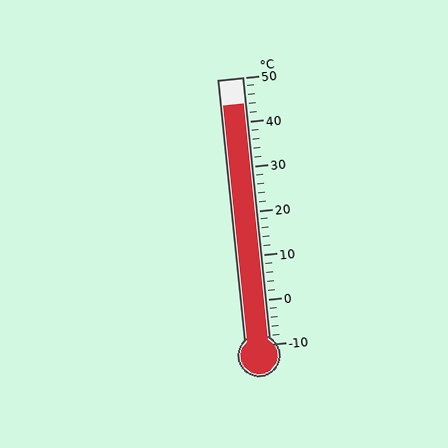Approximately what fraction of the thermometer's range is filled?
The thermometer is filled to approximately 90% of its range.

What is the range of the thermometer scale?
The thermometer scale ranges from -10°C to 50°C.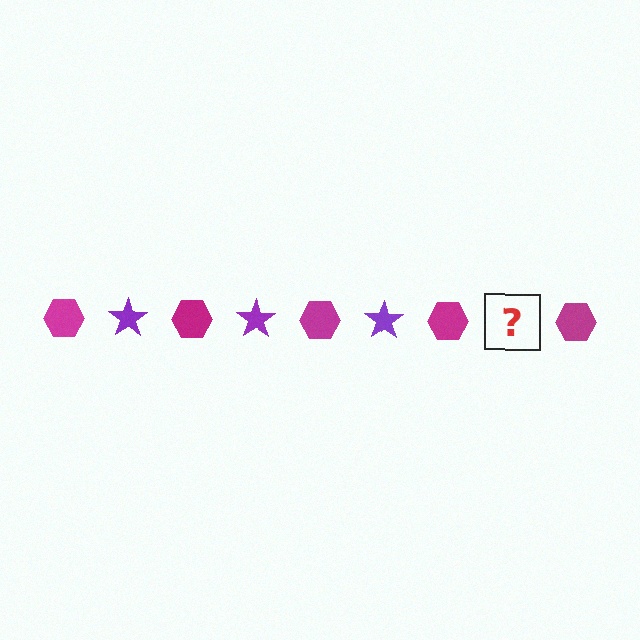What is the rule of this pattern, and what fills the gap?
The rule is that the pattern alternates between magenta hexagon and purple star. The gap should be filled with a purple star.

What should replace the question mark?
The question mark should be replaced with a purple star.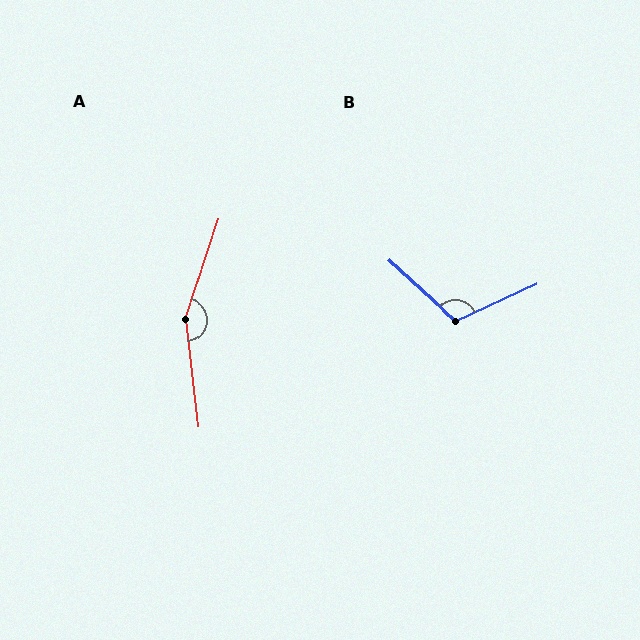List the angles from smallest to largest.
B (113°), A (155°).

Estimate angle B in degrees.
Approximately 113 degrees.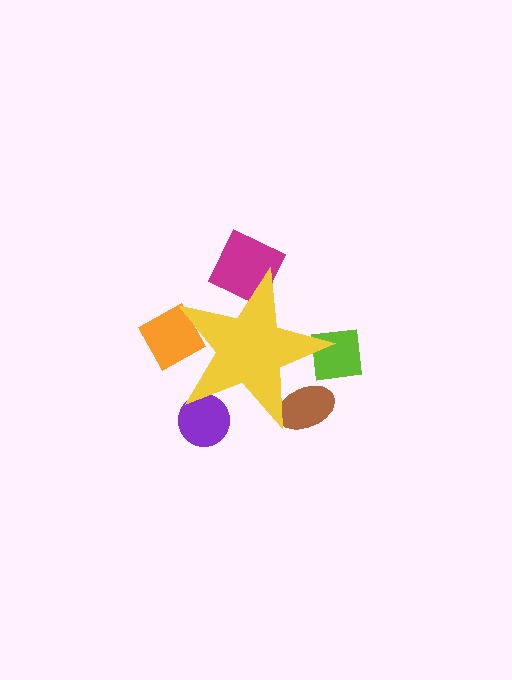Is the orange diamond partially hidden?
Yes, the orange diamond is partially hidden behind the yellow star.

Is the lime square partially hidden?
Yes, the lime square is partially hidden behind the yellow star.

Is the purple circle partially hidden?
Yes, the purple circle is partially hidden behind the yellow star.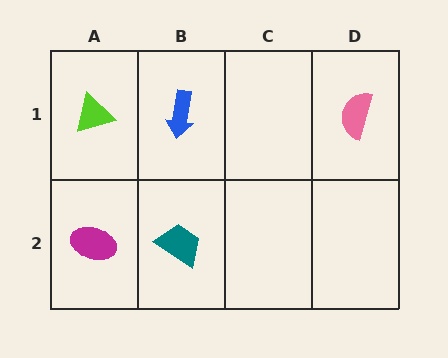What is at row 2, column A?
A magenta ellipse.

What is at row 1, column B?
A blue arrow.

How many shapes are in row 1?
3 shapes.